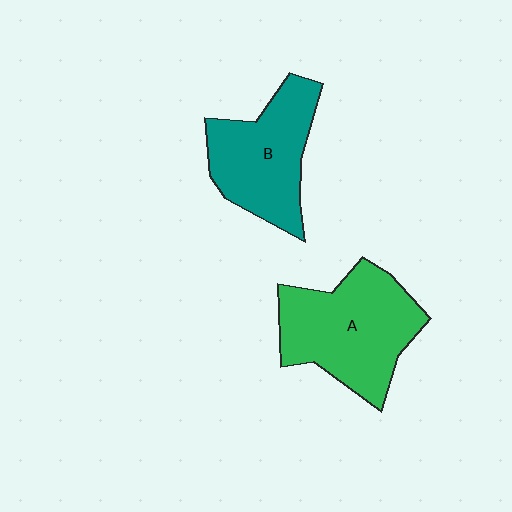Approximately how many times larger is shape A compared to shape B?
Approximately 1.2 times.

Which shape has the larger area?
Shape A (green).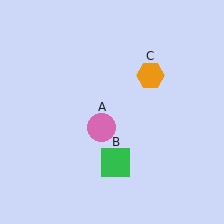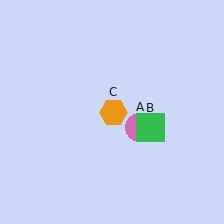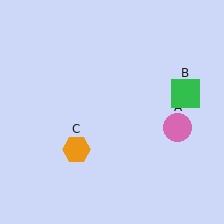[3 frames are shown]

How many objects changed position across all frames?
3 objects changed position: pink circle (object A), green square (object B), orange hexagon (object C).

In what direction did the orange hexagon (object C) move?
The orange hexagon (object C) moved down and to the left.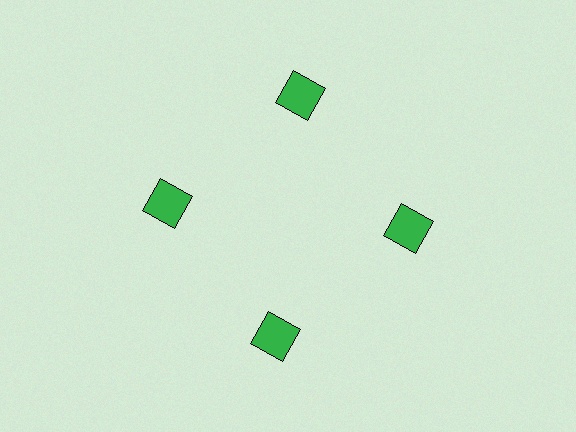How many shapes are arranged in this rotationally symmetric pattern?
There are 4 shapes, arranged in 4 groups of 1.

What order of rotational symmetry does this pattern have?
This pattern has 4-fold rotational symmetry.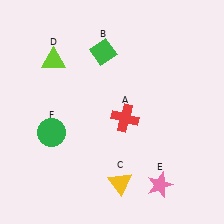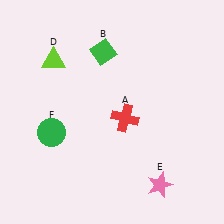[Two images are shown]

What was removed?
The yellow triangle (C) was removed in Image 2.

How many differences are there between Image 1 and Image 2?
There is 1 difference between the two images.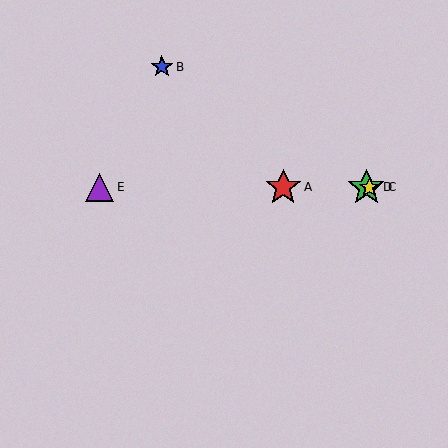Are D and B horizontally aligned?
No, D is at y≈187 and B is at y≈67.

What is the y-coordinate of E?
Object E is at y≈187.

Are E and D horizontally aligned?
Yes, both are at y≈187.